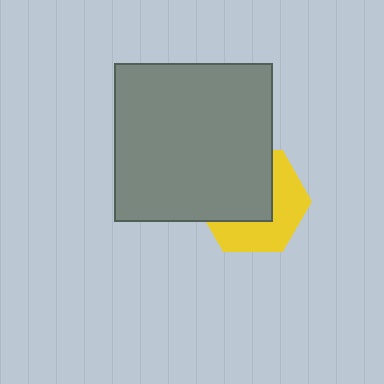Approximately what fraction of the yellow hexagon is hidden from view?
Roughly 53% of the yellow hexagon is hidden behind the gray square.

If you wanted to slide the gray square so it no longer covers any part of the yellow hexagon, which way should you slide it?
Slide it toward the upper-left — that is the most direct way to separate the two shapes.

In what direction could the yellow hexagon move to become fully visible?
The yellow hexagon could move toward the lower-right. That would shift it out from behind the gray square entirely.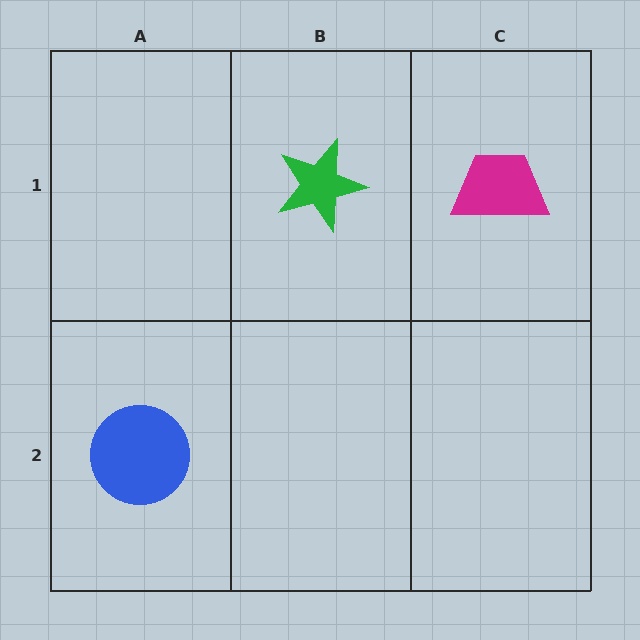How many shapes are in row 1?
2 shapes.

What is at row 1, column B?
A green star.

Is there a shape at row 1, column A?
No, that cell is empty.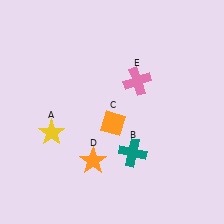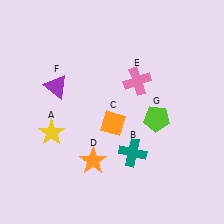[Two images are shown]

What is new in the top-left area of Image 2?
A purple triangle (F) was added in the top-left area of Image 2.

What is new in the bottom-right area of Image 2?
A lime pentagon (G) was added in the bottom-right area of Image 2.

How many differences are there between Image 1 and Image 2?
There are 2 differences between the two images.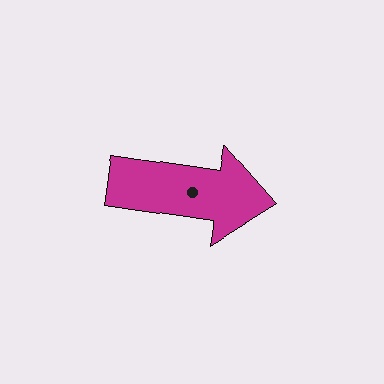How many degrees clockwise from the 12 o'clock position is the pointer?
Approximately 98 degrees.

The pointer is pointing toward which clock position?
Roughly 3 o'clock.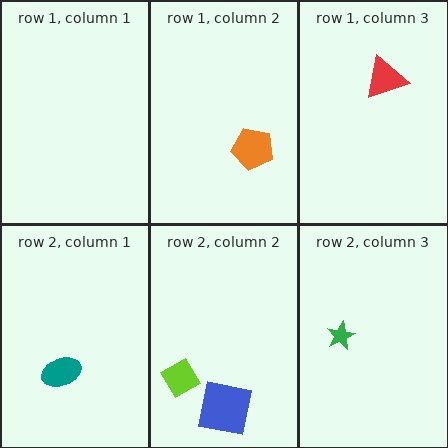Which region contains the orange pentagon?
The row 1, column 2 region.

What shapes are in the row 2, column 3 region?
The green star.